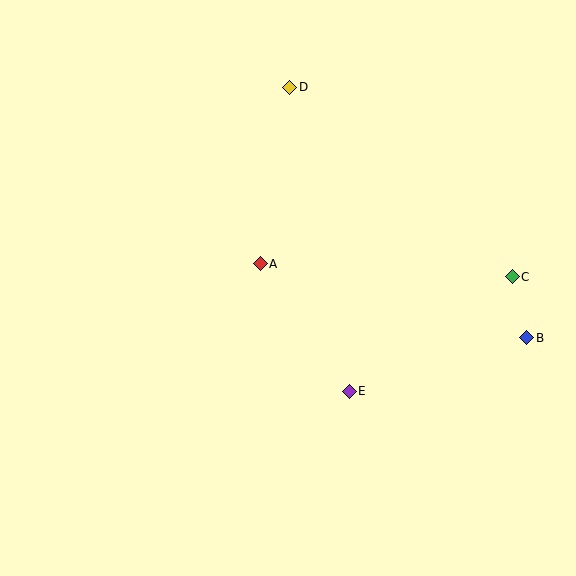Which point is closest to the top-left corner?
Point D is closest to the top-left corner.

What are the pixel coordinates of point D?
Point D is at (290, 87).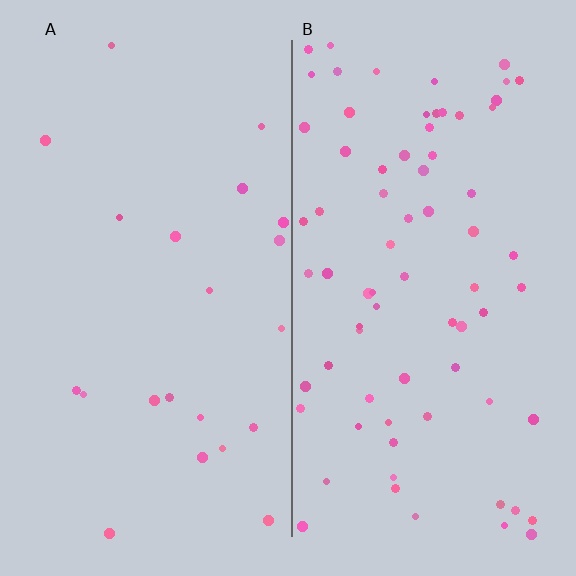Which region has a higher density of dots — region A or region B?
B (the right).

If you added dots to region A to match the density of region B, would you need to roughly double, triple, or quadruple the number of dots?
Approximately triple.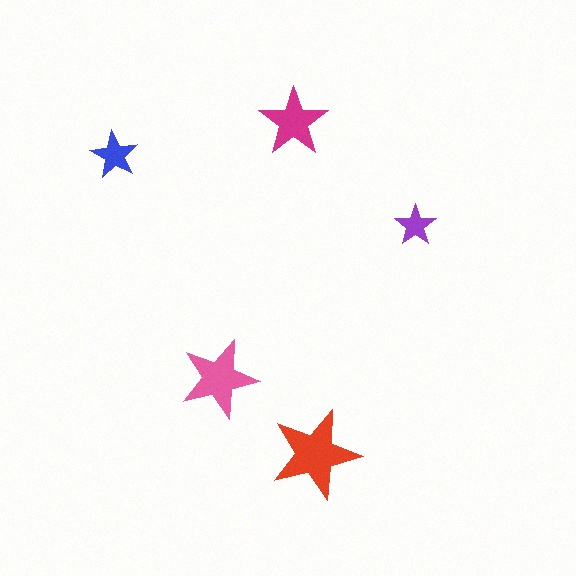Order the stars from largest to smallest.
the red one, the pink one, the magenta one, the blue one, the purple one.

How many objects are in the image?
There are 5 objects in the image.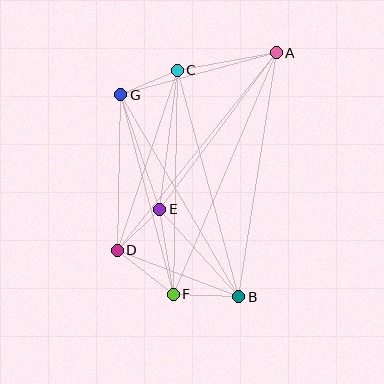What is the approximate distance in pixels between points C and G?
The distance between C and G is approximately 61 pixels.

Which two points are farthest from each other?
Points A and F are farthest from each other.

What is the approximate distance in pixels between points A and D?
The distance between A and D is approximately 253 pixels.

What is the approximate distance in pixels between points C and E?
The distance between C and E is approximately 140 pixels.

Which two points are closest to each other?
Points D and E are closest to each other.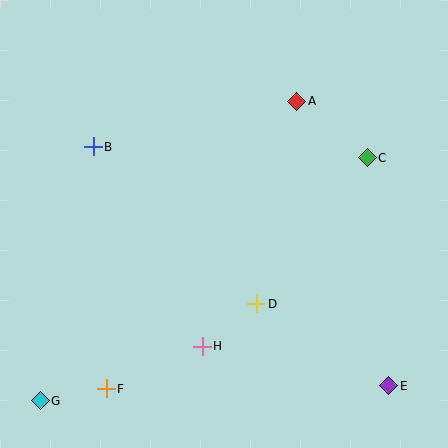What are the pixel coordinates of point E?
Point E is at (389, 386).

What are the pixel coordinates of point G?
Point G is at (40, 401).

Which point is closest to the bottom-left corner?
Point G is closest to the bottom-left corner.